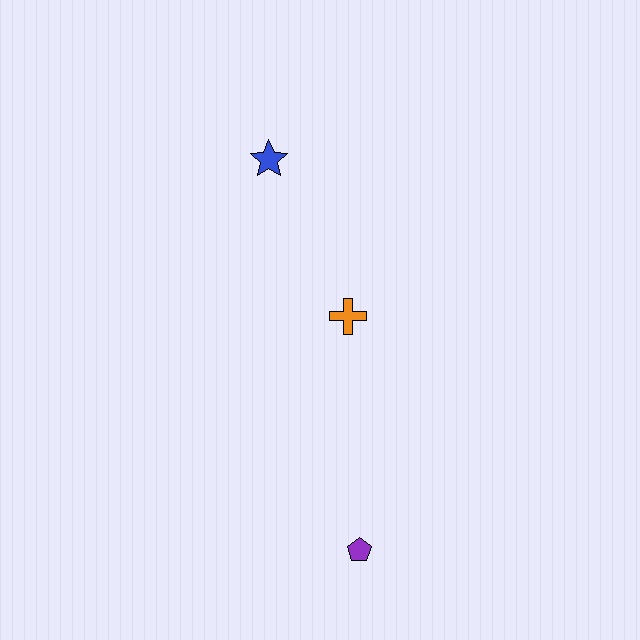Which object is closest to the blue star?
The orange cross is closest to the blue star.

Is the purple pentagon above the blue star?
No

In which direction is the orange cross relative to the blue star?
The orange cross is below the blue star.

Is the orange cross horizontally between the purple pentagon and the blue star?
Yes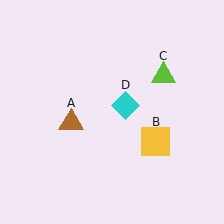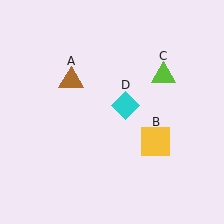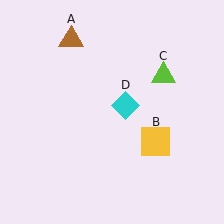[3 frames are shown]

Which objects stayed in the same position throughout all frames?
Yellow square (object B) and lime triangle (object C) and cyan diamond (object D) remained stationary.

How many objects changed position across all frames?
1 object changed position: brown triangle (object A).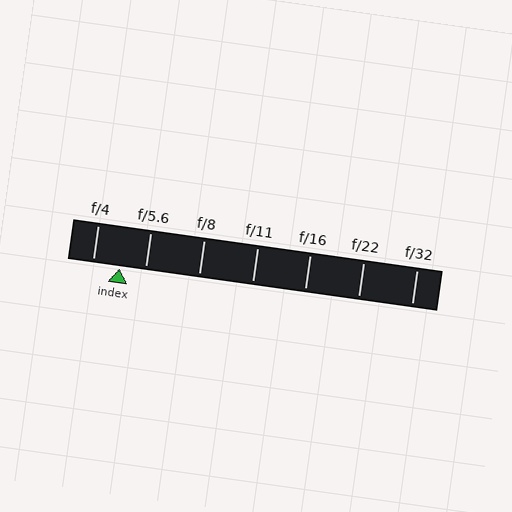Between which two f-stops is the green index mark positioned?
The index mark is between f/4 and f/5.6.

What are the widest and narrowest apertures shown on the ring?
The widest aperture shown is f/4 and the narrowest is f/32.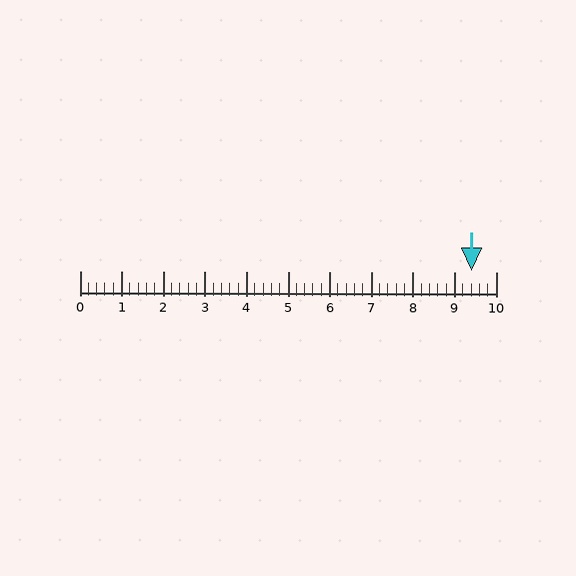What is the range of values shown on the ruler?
The ruler shows values from 0 to 10.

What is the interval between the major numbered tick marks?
The major tick marks are spaced 1 units apart.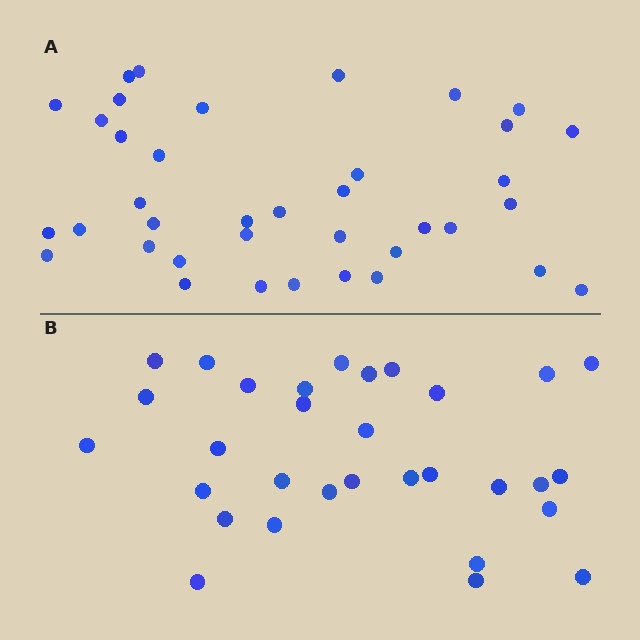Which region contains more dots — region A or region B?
Region A (the top region) has more dots.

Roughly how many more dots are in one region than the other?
Region A has roughly 8 or so more dots than region B.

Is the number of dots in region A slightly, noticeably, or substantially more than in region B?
Region A has only slightly more — the two regions are fairly close. The ratio is roughly 1.2 to 1.